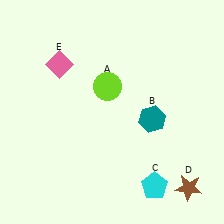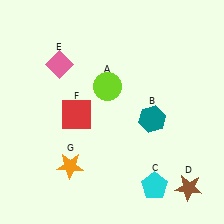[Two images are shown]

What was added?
A red square (F), an orange star (G) were added in Image 2.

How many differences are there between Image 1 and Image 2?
There are 2 differences between the two images.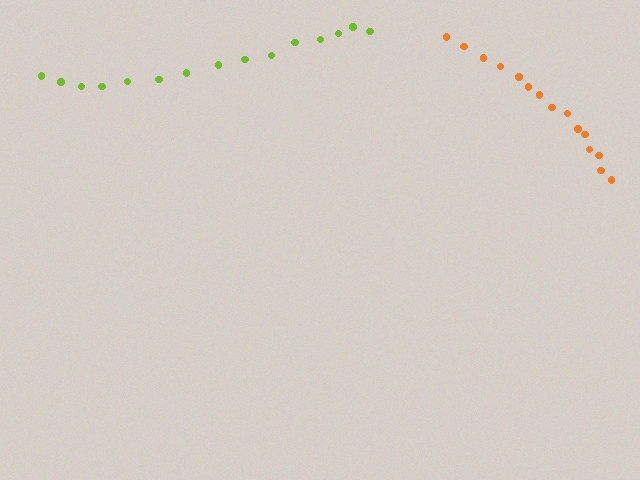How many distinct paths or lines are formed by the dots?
There are 2 distinct paths.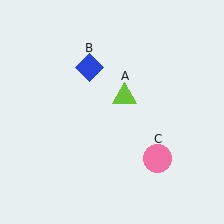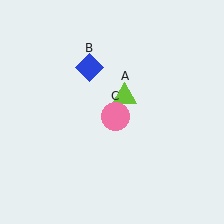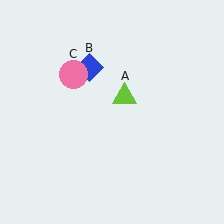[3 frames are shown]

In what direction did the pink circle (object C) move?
The pink circle (object C) moved up and to the left.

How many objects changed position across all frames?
1 object changed position: pink circle (object C).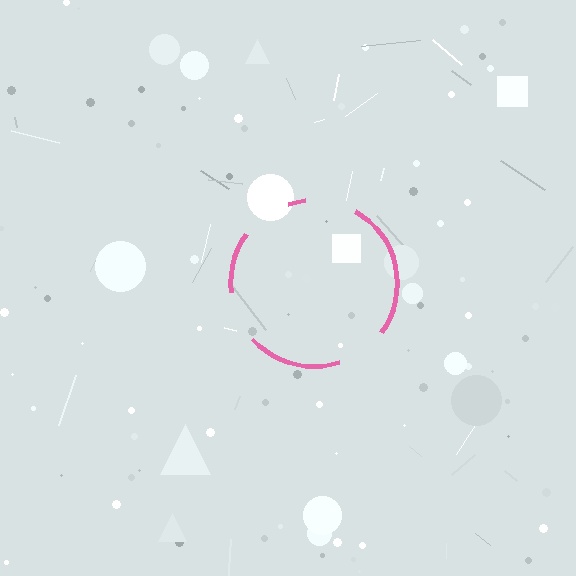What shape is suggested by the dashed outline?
The dashed outline suggests a circle.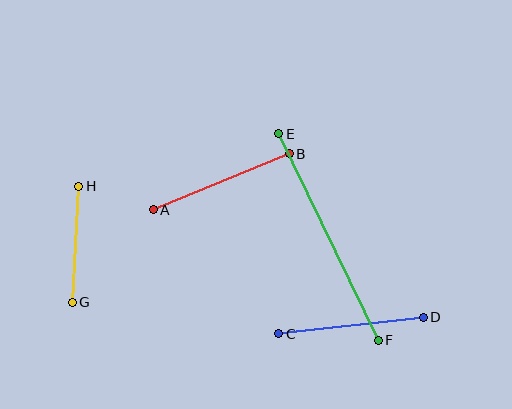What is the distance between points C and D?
The distance is approximately 145 pixels.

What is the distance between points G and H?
The distance is approximately 116 pixels.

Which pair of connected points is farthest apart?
Points E and F are farthest apart.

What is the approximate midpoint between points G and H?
The midpoint is at approximately (75, 244) pixels.